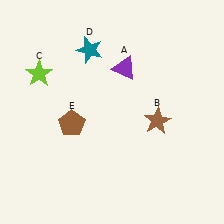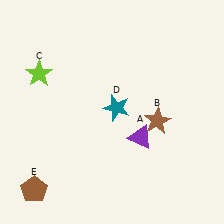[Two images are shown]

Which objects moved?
The objects that moved are: the purple triangle (A), the teal star (D), the brown pentagon (E).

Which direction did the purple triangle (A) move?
The purple triangle (A) moved down.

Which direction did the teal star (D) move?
The teal star (D) moved down.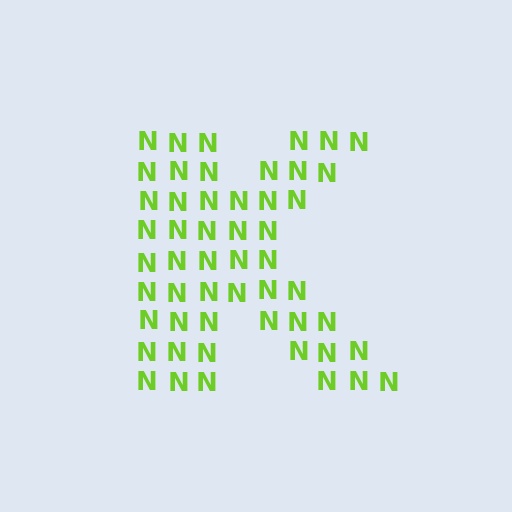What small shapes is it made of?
It is made of small letter N's.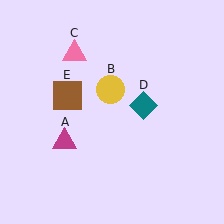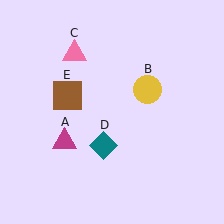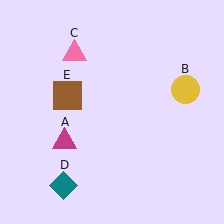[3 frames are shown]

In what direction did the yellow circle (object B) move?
The yellow circle (object B) moved right.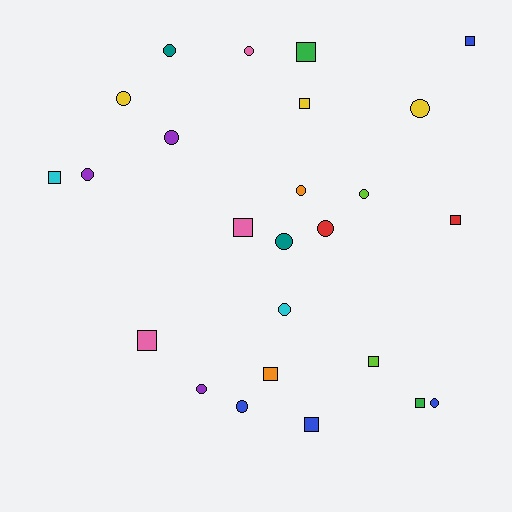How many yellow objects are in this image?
There are 3 yellow objects.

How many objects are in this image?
There are 25 objects.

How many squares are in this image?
There are 11 squares.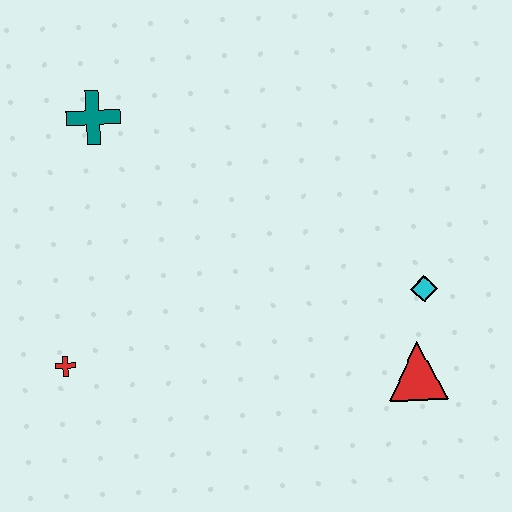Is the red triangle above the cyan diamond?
No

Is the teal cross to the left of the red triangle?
Yes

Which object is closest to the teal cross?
The red cross is closest to the teal cross.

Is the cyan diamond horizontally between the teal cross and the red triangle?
No